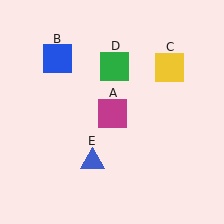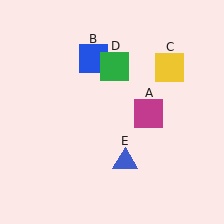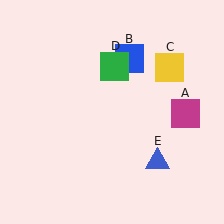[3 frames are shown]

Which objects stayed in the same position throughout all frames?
Yellow square (object C) and green square (object D) remained stationary.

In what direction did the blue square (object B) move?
The blue square (object B) moved right.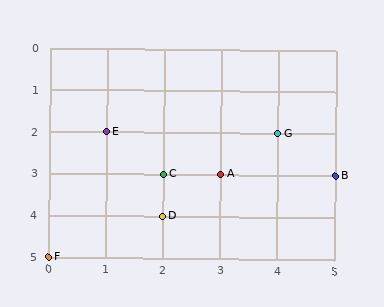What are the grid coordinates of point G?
Point G is at grid coordinates (4, 2).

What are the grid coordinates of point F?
Point F is at grid coordinates (0, 5).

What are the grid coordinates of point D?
Point D is at grid coordinates (2, 4).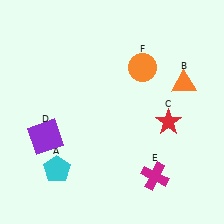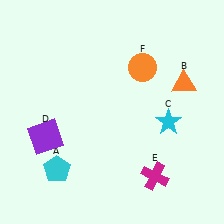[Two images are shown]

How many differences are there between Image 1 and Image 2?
There is 1 difference between the two images.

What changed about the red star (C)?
In Image 1, C is red. In Image 2, it changed to cyan.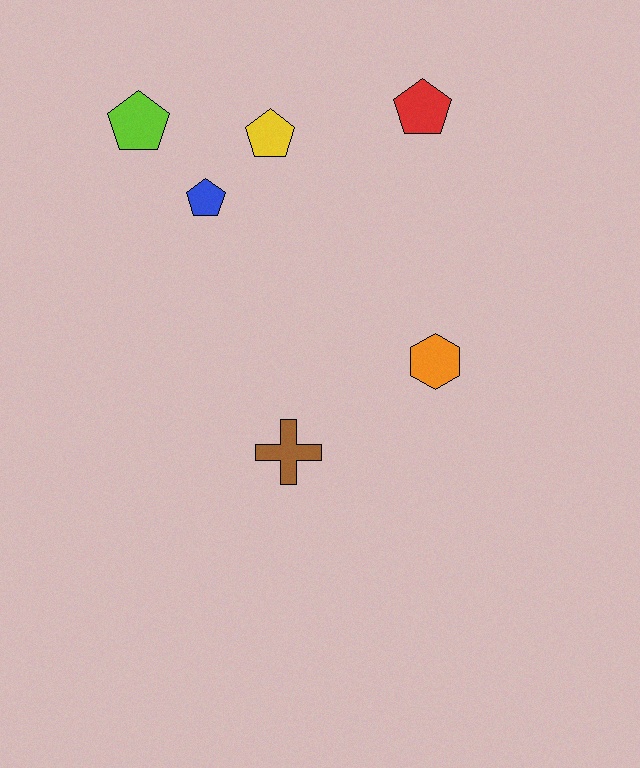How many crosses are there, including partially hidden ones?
There is 1 cross.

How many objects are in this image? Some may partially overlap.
There are 6 objects.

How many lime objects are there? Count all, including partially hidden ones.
There is 1 lime object.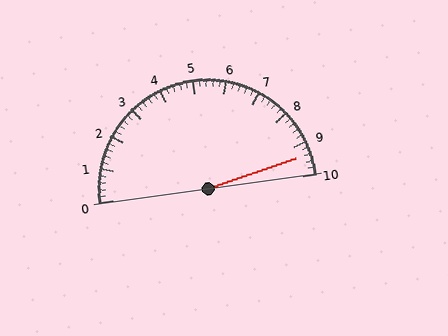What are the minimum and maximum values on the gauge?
The gauge ranges from 0 to 10.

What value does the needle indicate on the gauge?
The needle indicates approximately 9.4.